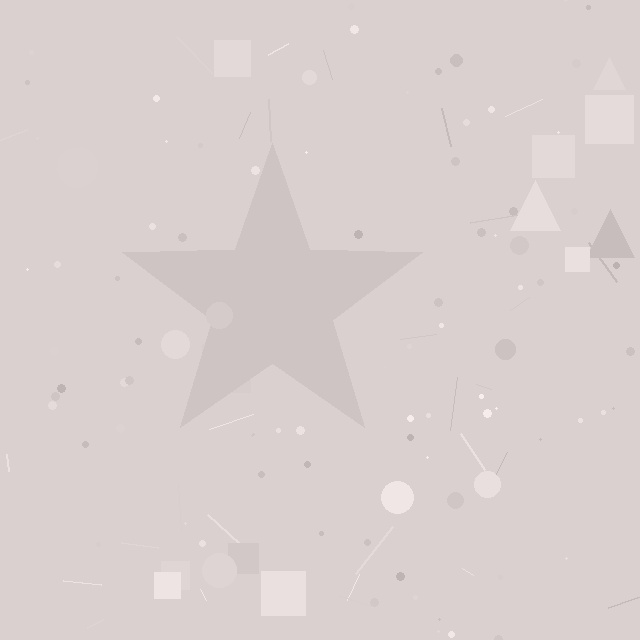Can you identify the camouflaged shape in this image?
The camouflaged shape is a star.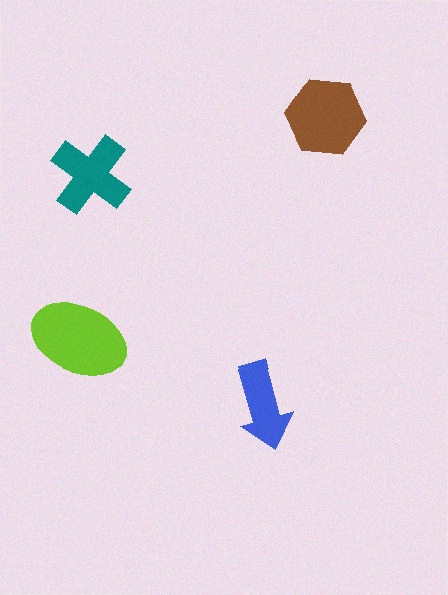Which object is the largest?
The lime ellipse.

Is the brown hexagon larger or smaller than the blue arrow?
Larger.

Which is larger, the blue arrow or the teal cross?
The teal cross.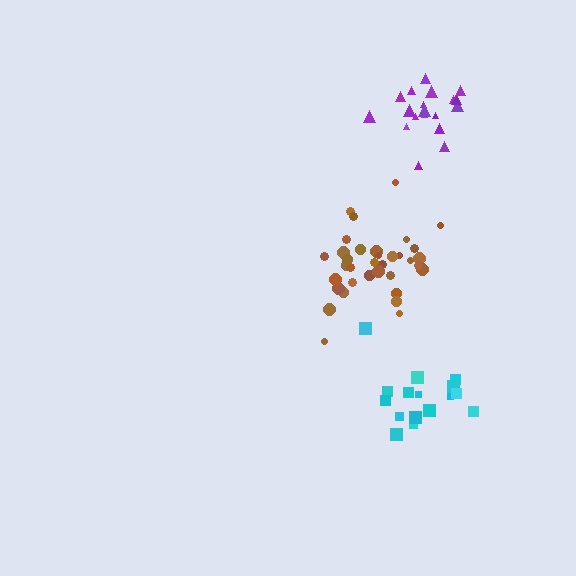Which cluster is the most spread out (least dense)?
Cyan.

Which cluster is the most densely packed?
Brown.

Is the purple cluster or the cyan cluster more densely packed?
Purple.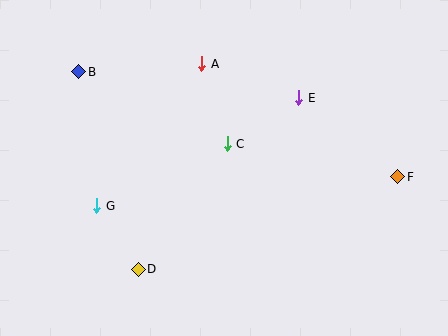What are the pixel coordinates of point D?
Point D is at (138, 269).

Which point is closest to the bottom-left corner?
Point D is closest to the bottom-left corner.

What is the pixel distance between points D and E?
The distance between D and E is 235 pixels.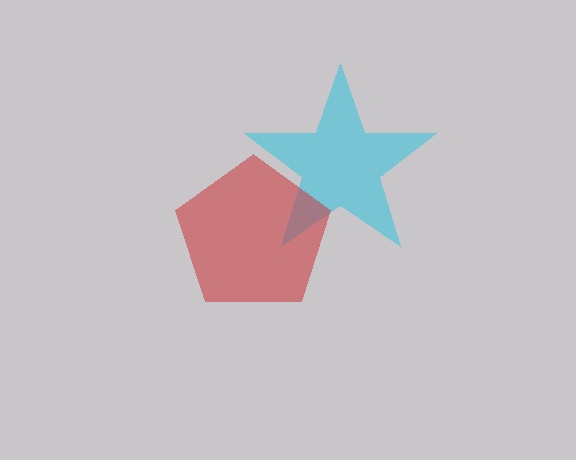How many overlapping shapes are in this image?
There are 2 overlapping shapes in the image.